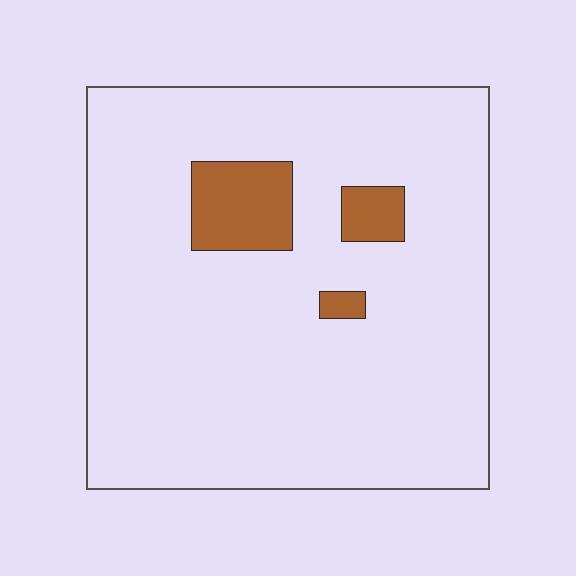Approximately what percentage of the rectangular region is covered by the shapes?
Approximately 10%.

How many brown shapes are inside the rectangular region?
3.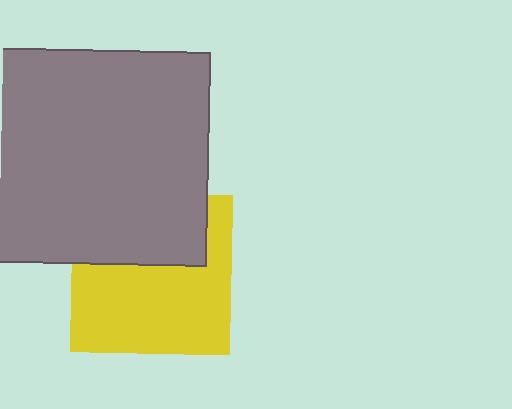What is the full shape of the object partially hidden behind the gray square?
The partially hidden object is a yellow square.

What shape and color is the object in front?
The object in front is a gray square.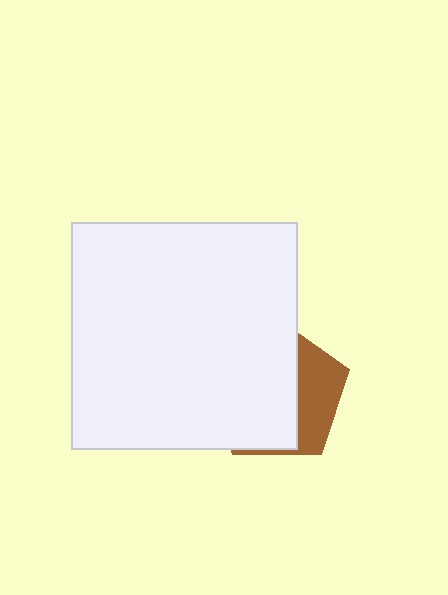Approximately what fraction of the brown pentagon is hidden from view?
Roughly 66% of the brown pentagon is hidden behind the white square.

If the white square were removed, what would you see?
You would see the complete brown pentagon.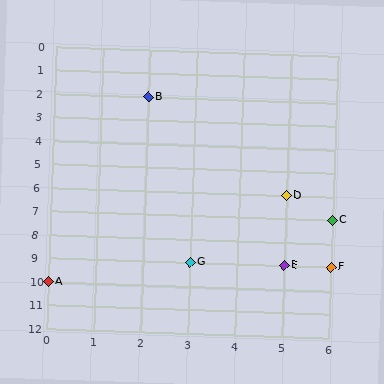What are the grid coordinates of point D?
Point D is at grid coordinates (5, 6).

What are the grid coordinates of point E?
Point E is at grid coordinates (5, 9).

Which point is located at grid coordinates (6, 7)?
Point C is at (6, 7).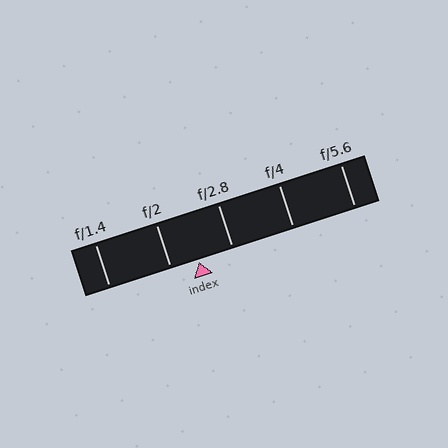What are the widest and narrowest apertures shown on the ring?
The widest aperture shown is f/1.4 and the narrowest is f/5.6.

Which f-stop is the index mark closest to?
The index mark is closest to f/2.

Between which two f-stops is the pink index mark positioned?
The index mark is between f/2 and f/2.8.